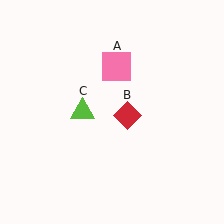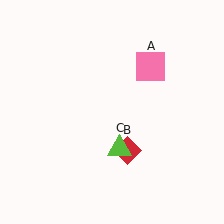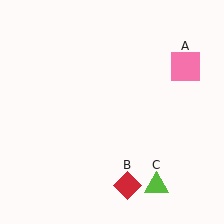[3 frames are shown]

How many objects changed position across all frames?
3 objects changed position: pink square (object A), red diamond (object B), lime triangle (object C).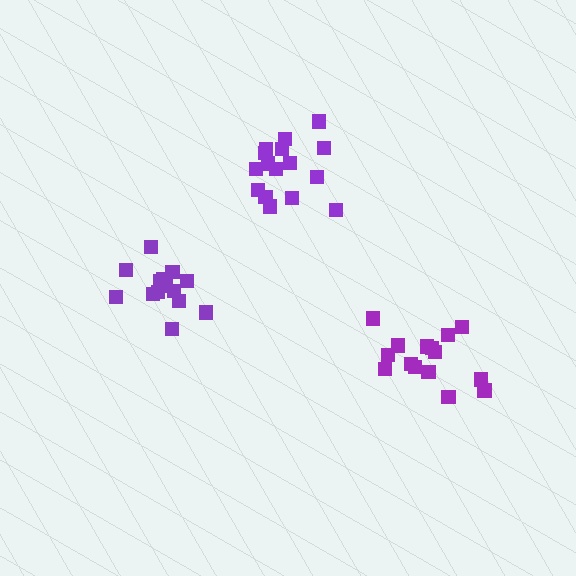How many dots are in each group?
Group 1: 14 dots, Group 2: 15 dots, Group 3: 16 dots (45 total).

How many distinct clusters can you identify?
There are 3 distinct clusters.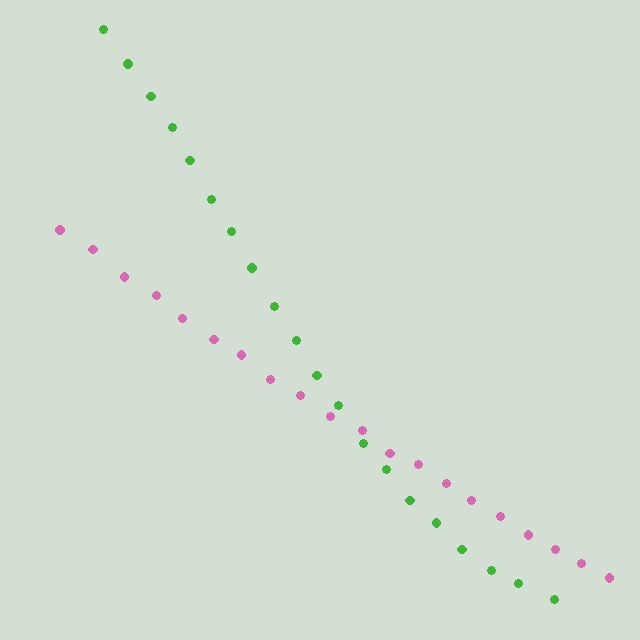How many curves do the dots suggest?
There are 2 distinct paths.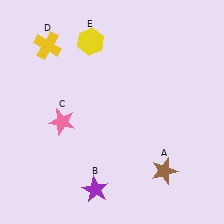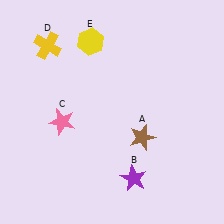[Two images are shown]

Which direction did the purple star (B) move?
The purple star (B) moved right.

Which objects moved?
The objects that moved are: the brown star (A), the purple star (B).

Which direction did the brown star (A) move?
The brown star (A) moved up.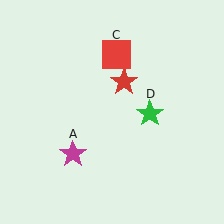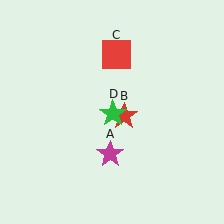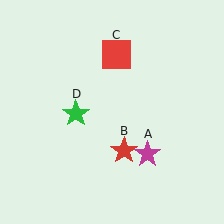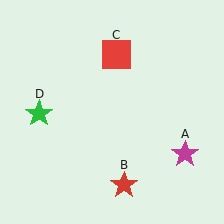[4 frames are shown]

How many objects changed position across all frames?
3 objects changed position: magenta star (object A), red star (object B), green star (object D).